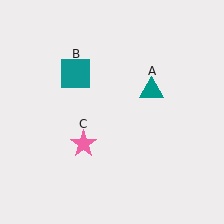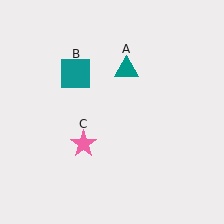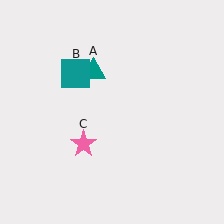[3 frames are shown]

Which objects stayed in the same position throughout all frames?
Teal square (object B) and pink star (object C) remained stationary.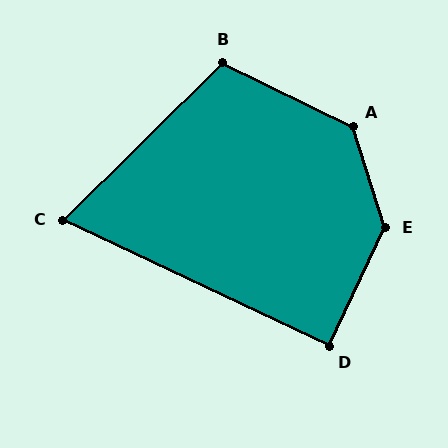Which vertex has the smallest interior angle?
C, at approximately 70 degrees.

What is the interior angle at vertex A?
Approximately 134 degrees (obtuse).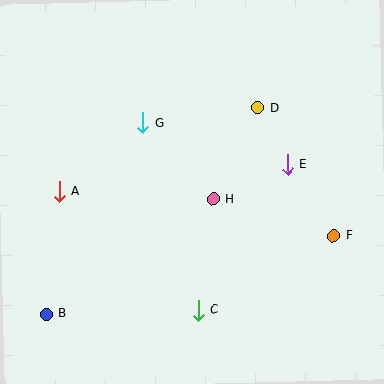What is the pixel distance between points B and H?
The distance between B and H is 203 pixels.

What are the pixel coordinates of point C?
Point C is at (198, 310).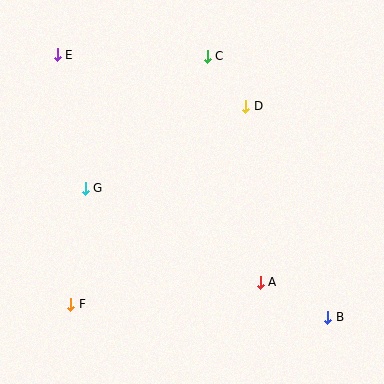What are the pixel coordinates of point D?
Point D is at (246, 106).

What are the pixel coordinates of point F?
Point F is at (71, 304).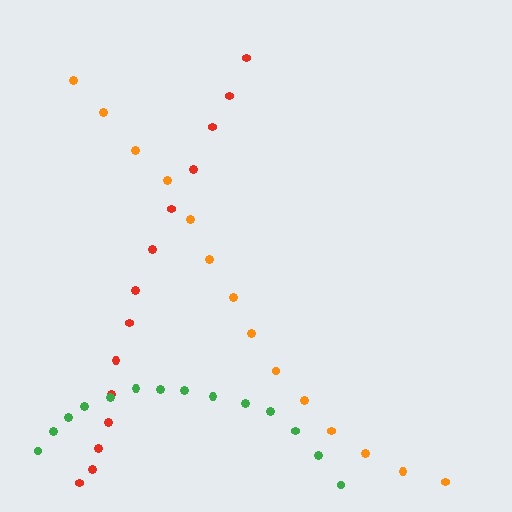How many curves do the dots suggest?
There are 3 distinct paths.